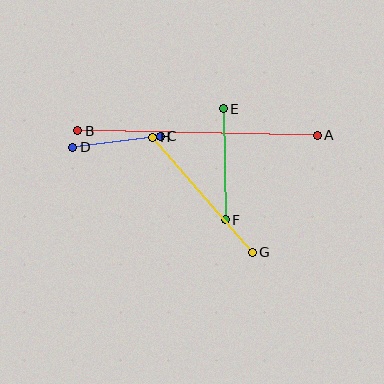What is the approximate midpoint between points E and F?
The midpoint is at approximately (224, 164) pixels.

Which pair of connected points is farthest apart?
Points A and B are farthest apart.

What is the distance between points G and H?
The distance is approximately 152 pixels.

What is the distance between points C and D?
The distance is approximately 88 pixels.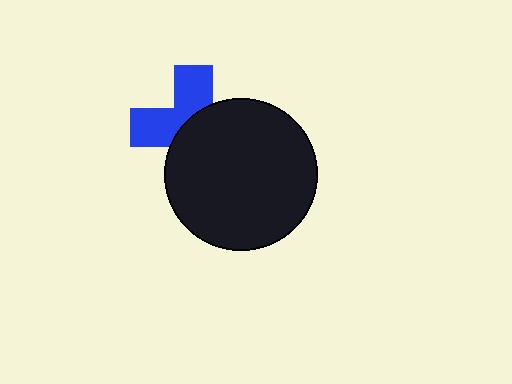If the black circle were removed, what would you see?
You would see the complete blue cross.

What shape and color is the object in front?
The object in front is a black circle.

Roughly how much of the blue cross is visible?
A small part of it is visible (roughly 44%).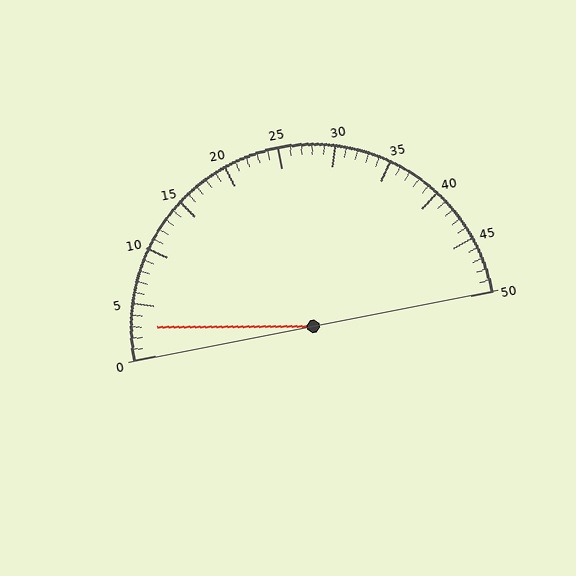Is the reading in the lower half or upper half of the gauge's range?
The reading is in the lower half of the range (0 to 50).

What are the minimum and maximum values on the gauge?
The gauge ranges from 0 to 50.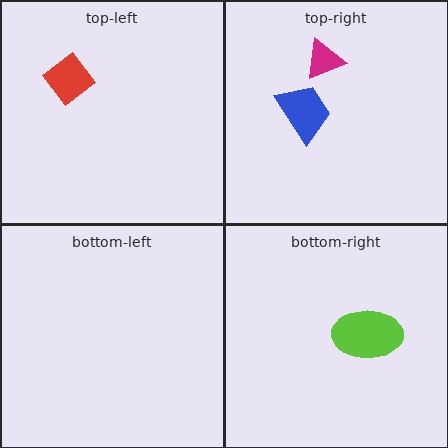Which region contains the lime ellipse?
The bottom-right region.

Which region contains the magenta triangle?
The top-right region.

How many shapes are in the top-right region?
2.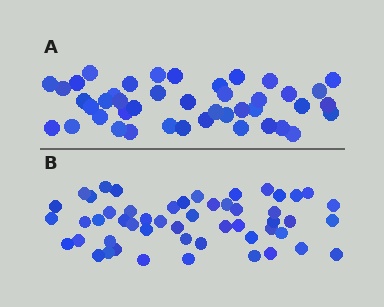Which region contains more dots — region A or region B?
Region B (the bottom region) has more dots.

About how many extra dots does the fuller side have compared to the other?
Region B has roughly 8 or so more dots than region A.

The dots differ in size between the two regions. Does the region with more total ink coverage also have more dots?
No. Region A has more total ink coverage because its dots are larger, but region B actually contains more individual dots. Total area can be misleading — the number of items is what matters here.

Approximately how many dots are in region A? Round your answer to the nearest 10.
About 40 dots. (The exact count is 43, which rounds to 40.)